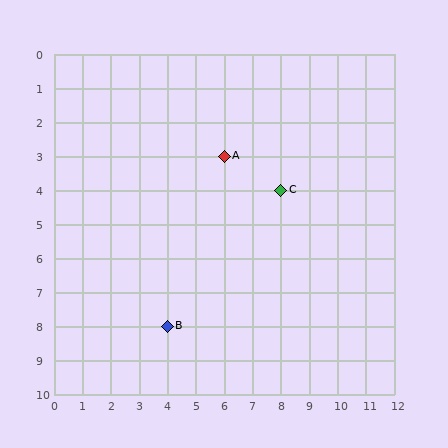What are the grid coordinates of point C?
Point C is at grid coordinates (8, 4).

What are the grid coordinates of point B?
Point B is at grid coordinates (4, 8).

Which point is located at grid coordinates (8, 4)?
Point C is at (8, 4).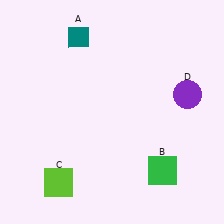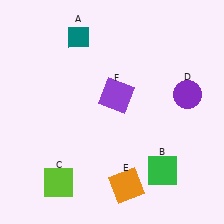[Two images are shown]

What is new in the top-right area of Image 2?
A purple square (F) was added in the top-right area of Image 2.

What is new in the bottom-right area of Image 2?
An orange square (E) was added in the bottom-right area of Image 2.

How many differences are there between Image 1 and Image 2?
There are 2 differences between the two images.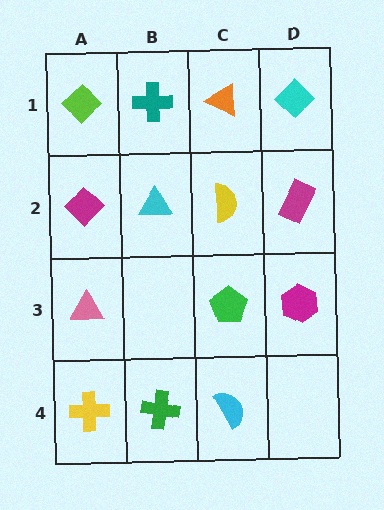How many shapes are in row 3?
3 shapes.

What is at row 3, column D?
A magenta hexagon.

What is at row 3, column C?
A green pentagon.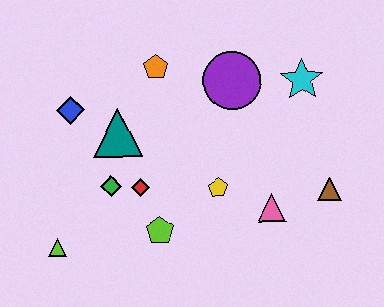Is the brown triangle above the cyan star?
No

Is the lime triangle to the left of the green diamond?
Yes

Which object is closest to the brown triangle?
The pink triangle is closest to the brown triangle.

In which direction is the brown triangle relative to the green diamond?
The brown triangle is to the right of the green diamond.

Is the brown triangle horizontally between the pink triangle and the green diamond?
No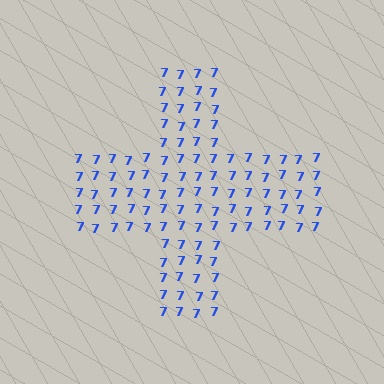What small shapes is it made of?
It is made of small digit 7's.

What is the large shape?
The large shape is a cross.